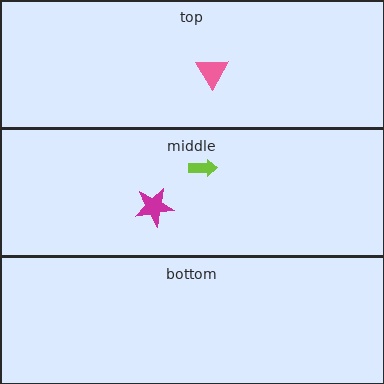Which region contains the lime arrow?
The middle region.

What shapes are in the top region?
The pink triangle.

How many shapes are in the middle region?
2.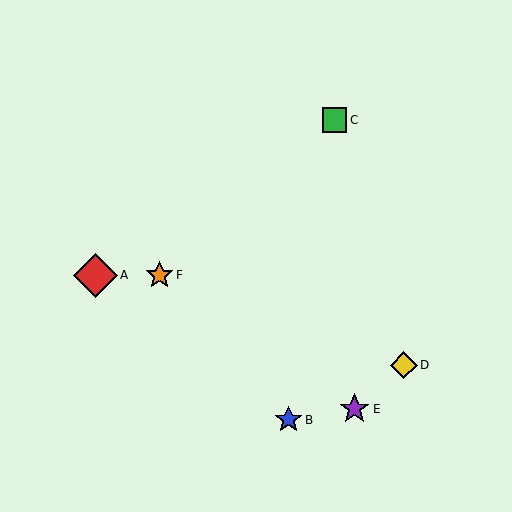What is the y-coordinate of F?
Object F is at y≈275.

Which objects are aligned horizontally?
Objects A, F are aligned horizontally.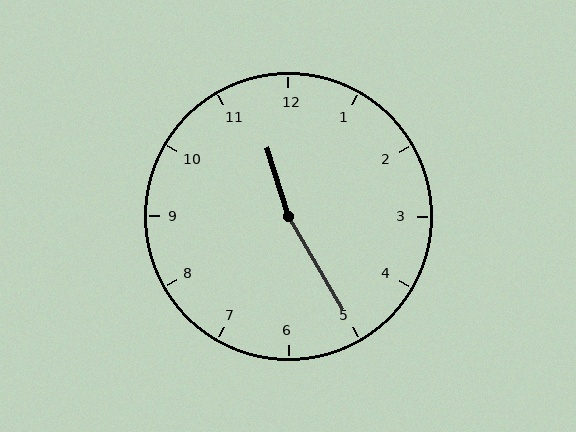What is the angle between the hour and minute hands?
Approximately 168 degrees.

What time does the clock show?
11:25.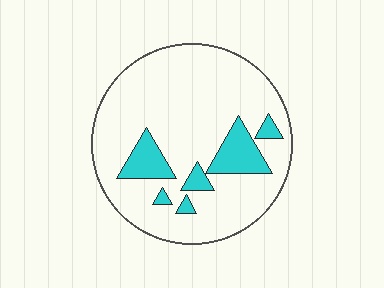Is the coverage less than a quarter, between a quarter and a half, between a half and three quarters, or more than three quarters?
Less than a quarter.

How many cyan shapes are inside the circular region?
6.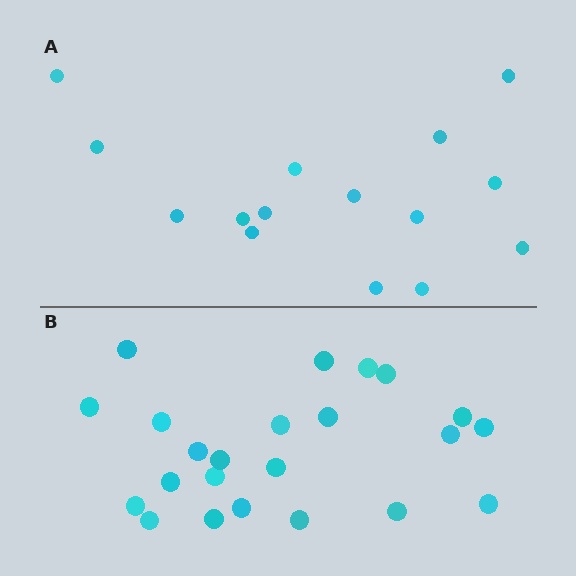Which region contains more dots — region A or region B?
Region B (the bottom region) has more dots.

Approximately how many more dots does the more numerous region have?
Region B has roughly 8 or so more dots than region A.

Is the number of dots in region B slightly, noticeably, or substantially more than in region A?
Region B has substantially more. The ratio is roughly 1.5 to 1.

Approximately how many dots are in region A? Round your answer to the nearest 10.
About 20 dots. (The exact count is 15, which rounds to 20.)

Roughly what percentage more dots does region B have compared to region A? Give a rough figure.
About 55% more.